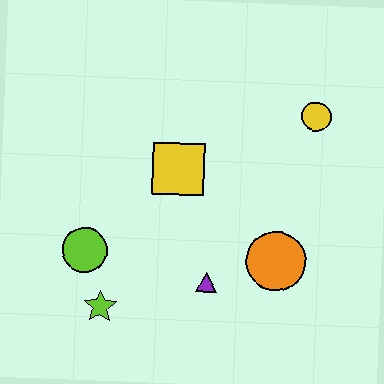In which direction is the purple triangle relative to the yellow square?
The purple triangle is below the yellow square.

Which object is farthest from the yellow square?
The lime star is farthest from the yellow square.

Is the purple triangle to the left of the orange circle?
Yes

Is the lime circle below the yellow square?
Yes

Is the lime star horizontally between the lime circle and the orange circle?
Yes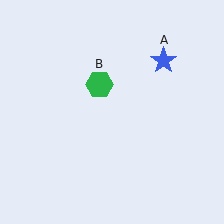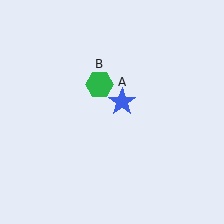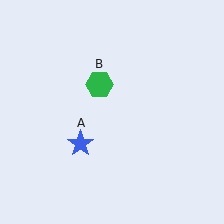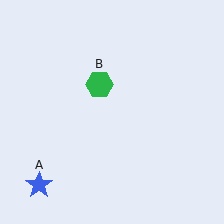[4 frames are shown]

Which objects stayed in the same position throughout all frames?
Green hexagon (object B) remained stationary.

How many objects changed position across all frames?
1 object changed position: blue star (object A).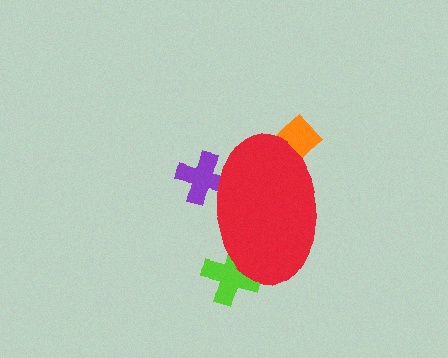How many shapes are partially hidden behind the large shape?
3 shapes are partially hidden.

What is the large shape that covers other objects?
A red ellipse.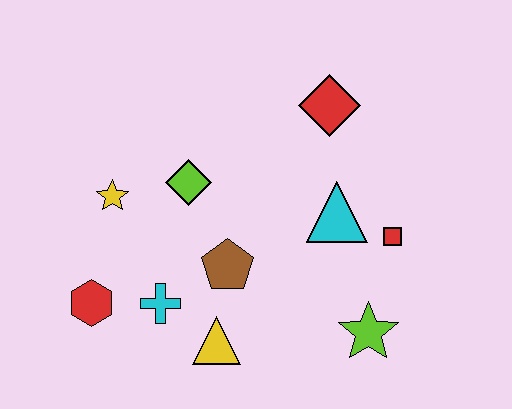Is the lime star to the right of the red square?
No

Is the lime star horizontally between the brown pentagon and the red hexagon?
No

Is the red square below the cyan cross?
No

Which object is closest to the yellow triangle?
The cyan cross is closest to the yellow triangle.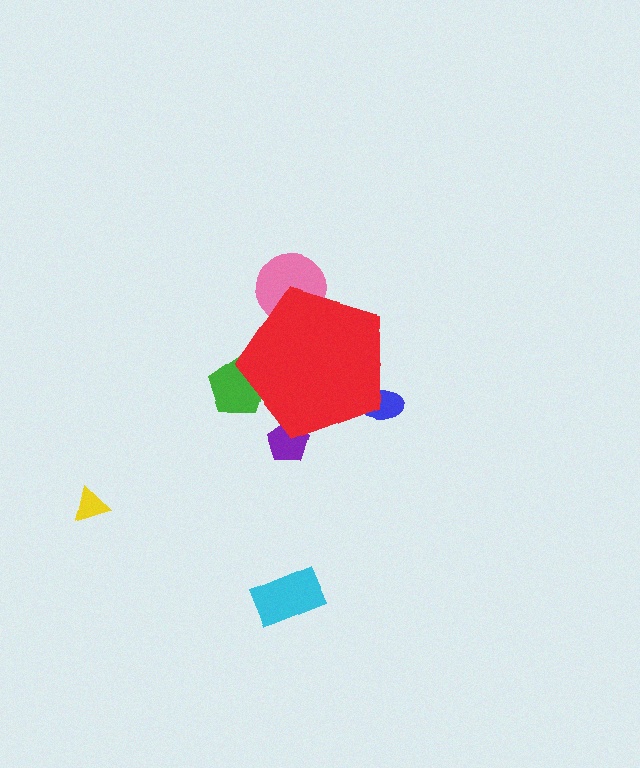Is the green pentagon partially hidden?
Yes, the green pentagon is partially hidden behind the red pentagon.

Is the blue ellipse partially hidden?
Yes, the blue ellipse is partially hidden behind the red pentagon.